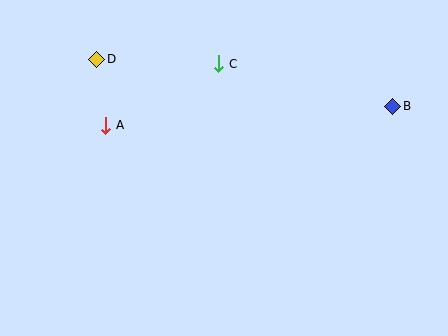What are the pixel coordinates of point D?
Point D is at (97, 59).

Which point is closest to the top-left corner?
Point D is closest to the top-left corner.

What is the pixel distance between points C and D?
The distance between C and D is 122 pixels.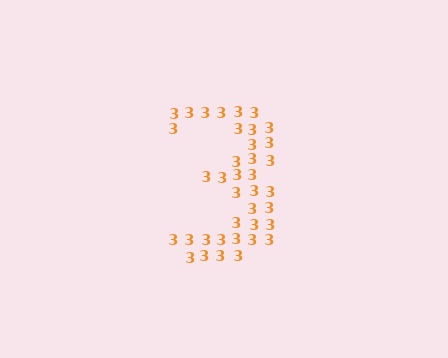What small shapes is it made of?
It is made of small digit 3's.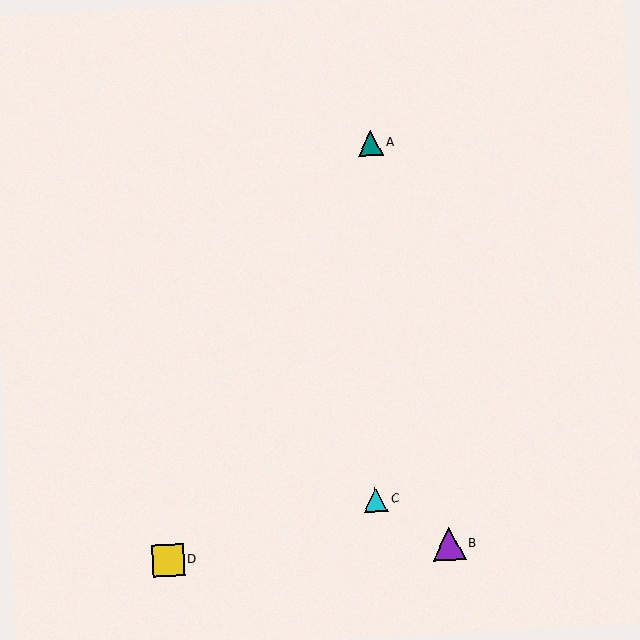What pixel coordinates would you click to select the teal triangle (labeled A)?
Click at (371, 144) to select the teal triangle A.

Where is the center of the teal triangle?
The center of the teal triangle is at (371, 144).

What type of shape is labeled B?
Shape B is a purple triangle.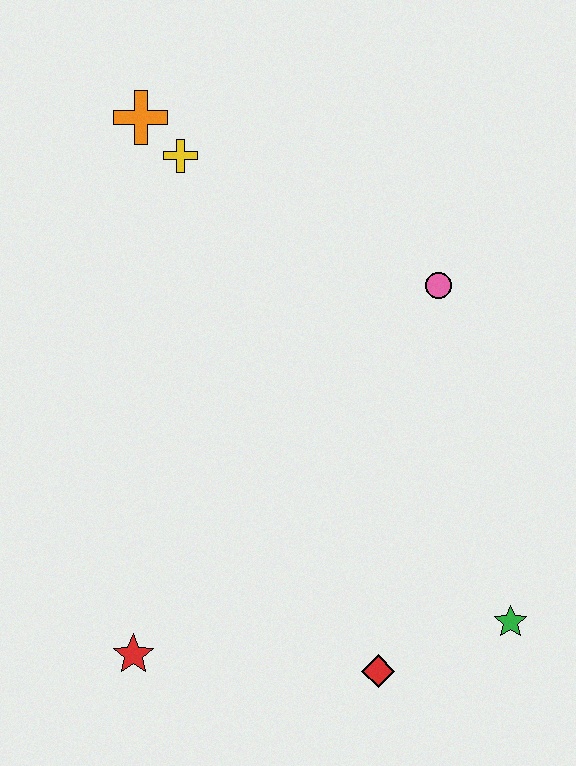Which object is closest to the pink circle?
The yellow cross is closest to the pink circle.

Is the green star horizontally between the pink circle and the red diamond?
No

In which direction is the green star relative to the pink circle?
The green star is below the pink circle.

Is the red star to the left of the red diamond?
Yes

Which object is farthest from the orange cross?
The green star is farthest from the orange cross.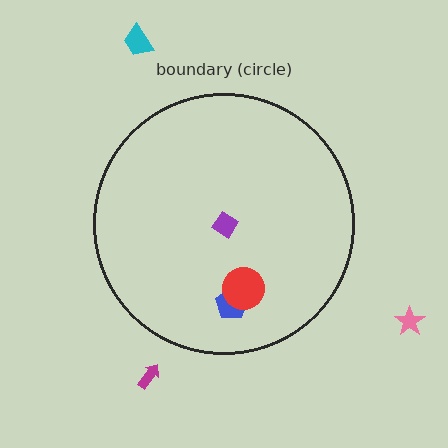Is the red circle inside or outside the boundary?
Inside.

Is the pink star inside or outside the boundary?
Outside.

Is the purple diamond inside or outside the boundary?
Inside.